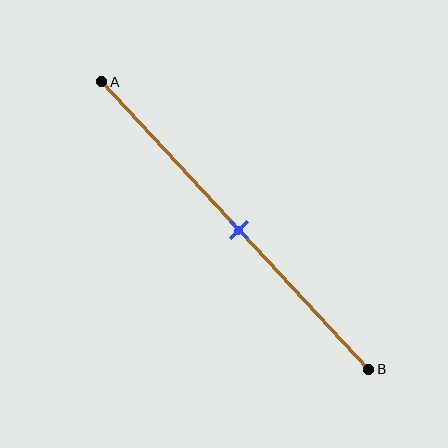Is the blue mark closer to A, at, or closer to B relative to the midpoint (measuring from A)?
The blue mark is approximately at the midpoint of segment AB.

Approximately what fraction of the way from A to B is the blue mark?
The blue mark is approximately 50% of the way from A to B.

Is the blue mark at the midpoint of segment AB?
Yes, the mark is approximately at the midpoint.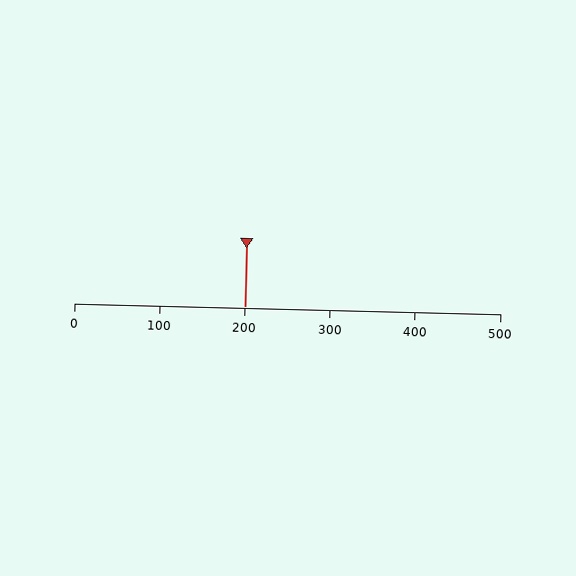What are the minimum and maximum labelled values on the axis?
The axis runs from 0 to 500.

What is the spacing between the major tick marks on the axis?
The major ticks are spaced 100 apart.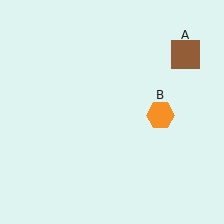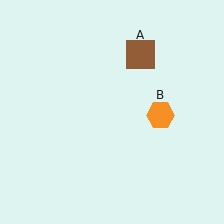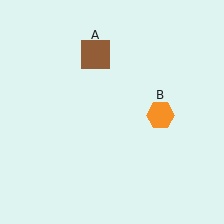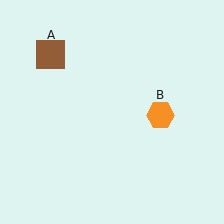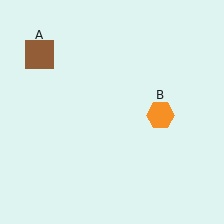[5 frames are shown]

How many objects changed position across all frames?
1 object changed position: brown square (object A).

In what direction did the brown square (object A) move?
The brown square (object A) moved left.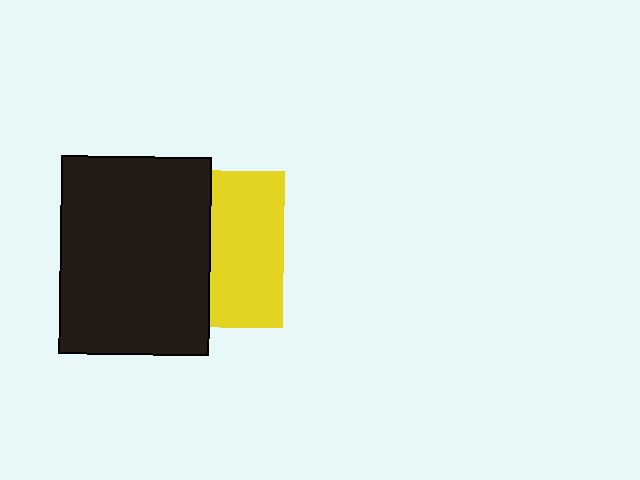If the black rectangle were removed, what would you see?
You would see the complete yellow square.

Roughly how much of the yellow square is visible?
About half of it is visible (roughly 46%).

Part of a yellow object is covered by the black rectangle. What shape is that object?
It is a square.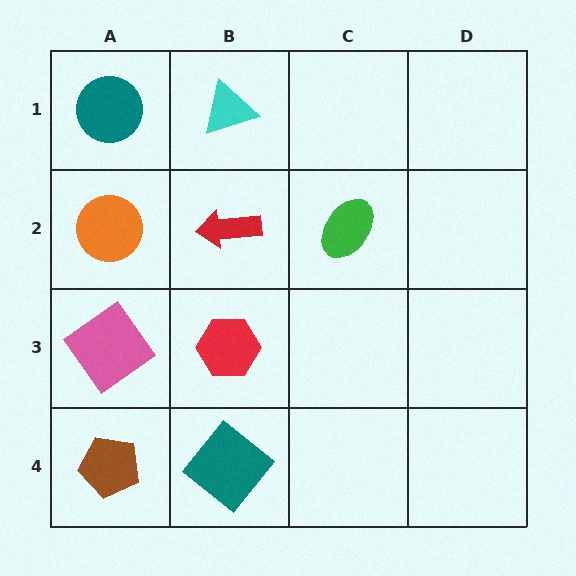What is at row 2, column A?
An orange circle.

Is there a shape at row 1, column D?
No, that cell is empty.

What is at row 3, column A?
A pink diamond.